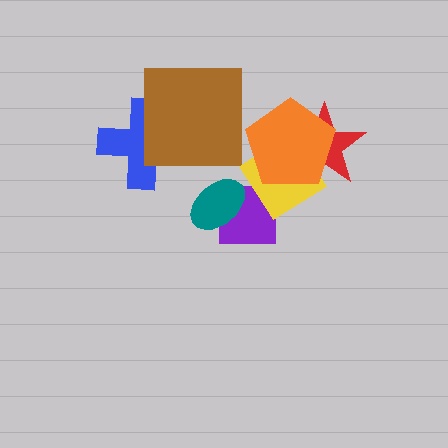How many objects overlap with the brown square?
1 object overlaps with the brown square.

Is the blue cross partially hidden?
Yes, it is partially covered by another shape.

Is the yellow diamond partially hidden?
Yes, it is partially covered by another shape.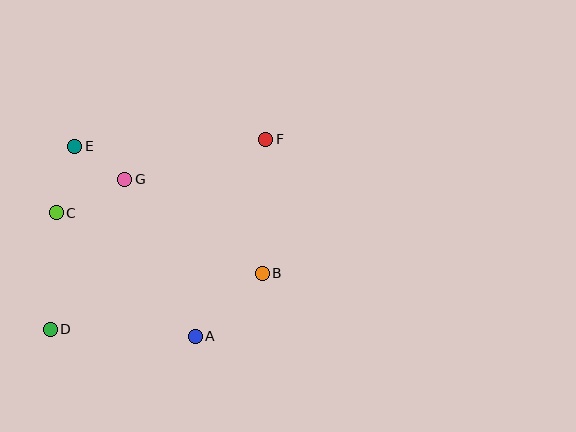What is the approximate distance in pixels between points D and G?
The distance between D and G is approximately 168 pixels.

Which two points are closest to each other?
Points E and G are closest to each other.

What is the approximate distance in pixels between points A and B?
The distance between A and B is approximately 92 pixels.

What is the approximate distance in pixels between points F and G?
The distance between F and G is approximately 146 pixels.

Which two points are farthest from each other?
Points D and F are farthest from each other.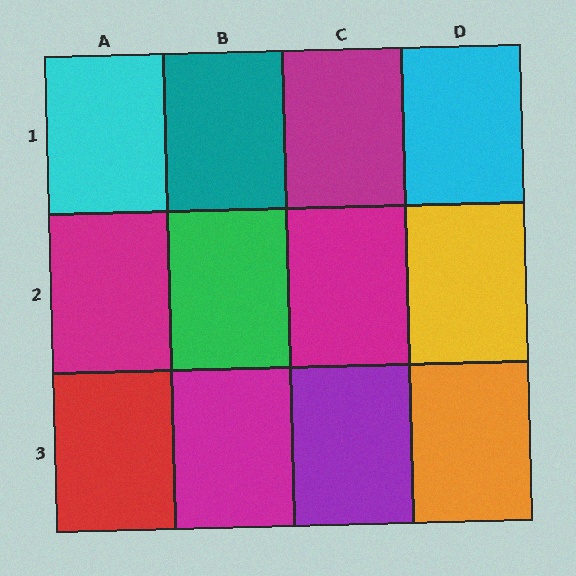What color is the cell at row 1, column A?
Cyan.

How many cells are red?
1 cell is red.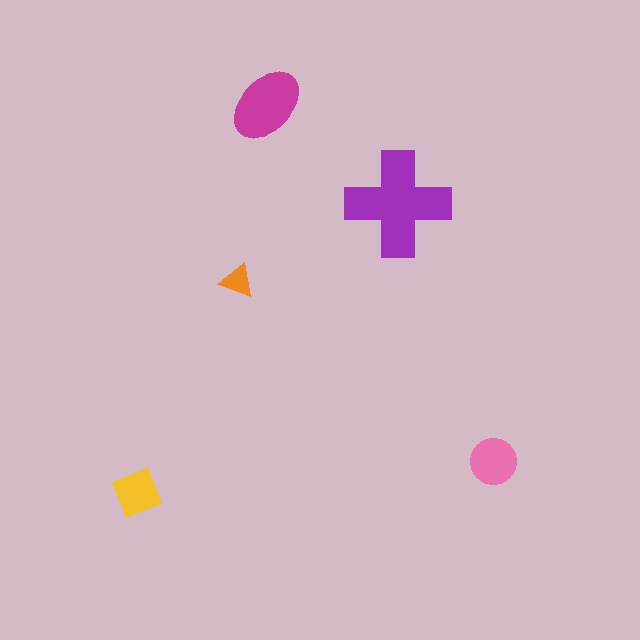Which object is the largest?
The purple cross.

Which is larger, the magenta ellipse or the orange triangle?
The magenta ellipse.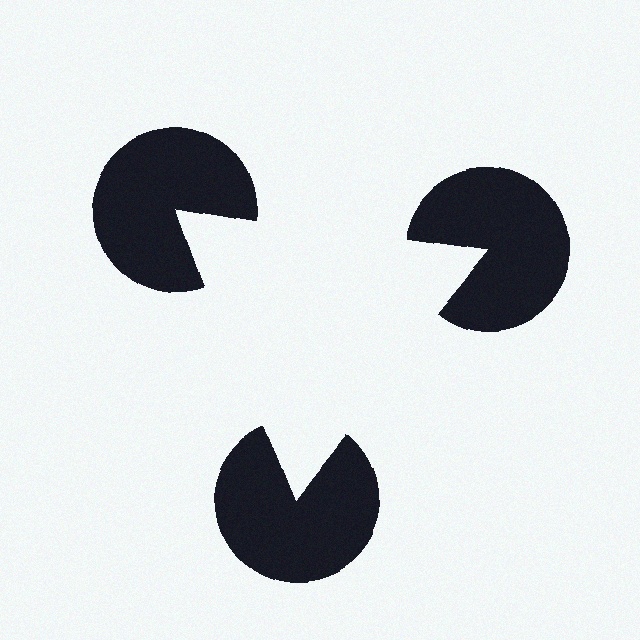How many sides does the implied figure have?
3 sides.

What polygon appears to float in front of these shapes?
An illusory triangle — its edges are inferred from the aligned wedge cuts in the pac-man discs, not physically drawn.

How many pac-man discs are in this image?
There are 3 — one at each vertex of the illusory triangle.